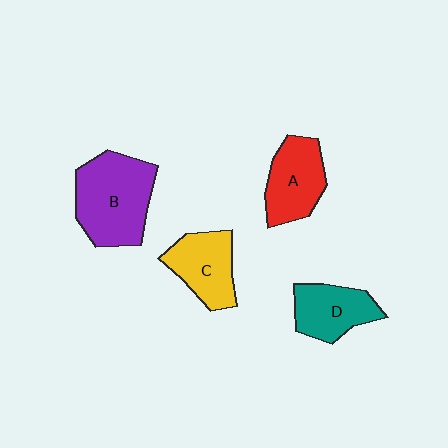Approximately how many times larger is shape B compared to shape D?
Approximately 1.6 times.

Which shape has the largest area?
Shape B (purple).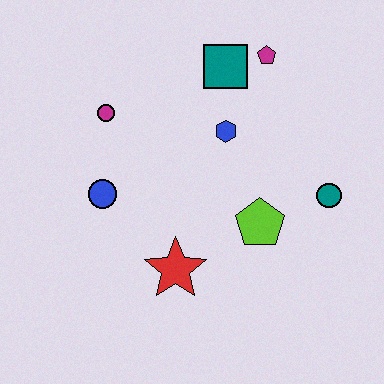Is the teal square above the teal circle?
Yes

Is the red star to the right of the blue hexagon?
No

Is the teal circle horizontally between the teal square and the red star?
No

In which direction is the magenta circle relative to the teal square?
The magenta circle is to the left of the teal square.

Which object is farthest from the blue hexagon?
The red star is farthest from the blue hexagon.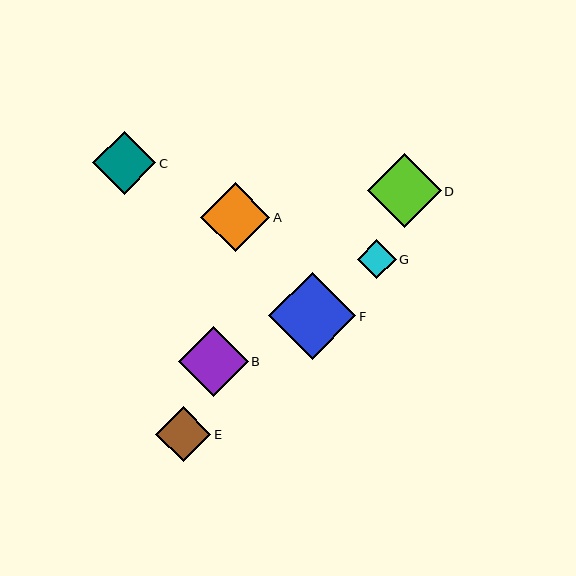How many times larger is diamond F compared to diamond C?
Diamond F is approximately 1.4 times the size of diamond C.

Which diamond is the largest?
Diamond F is the largest with a size of approximately 87 pixels.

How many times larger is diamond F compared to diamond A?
Diamond F is approximately 1.3 times the size of diamond A.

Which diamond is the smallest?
Diamond G is the smallest with a size of approximately 39 pixels.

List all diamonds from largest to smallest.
From largest to smallest: F, D, B, A, C, E, G.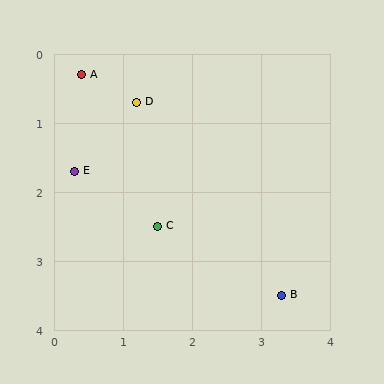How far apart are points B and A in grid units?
Points B and A are about 4.3 grid units apart.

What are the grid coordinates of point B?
Point B is at approximately (3.3, 3.5).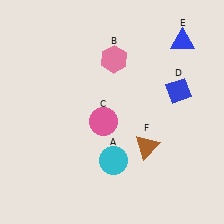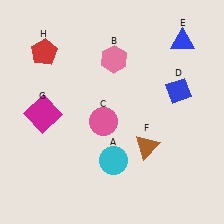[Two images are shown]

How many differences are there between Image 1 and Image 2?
There are 2 differences between the two images.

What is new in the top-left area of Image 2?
A red pentagon (H) was added in the top-left area of Image 2.